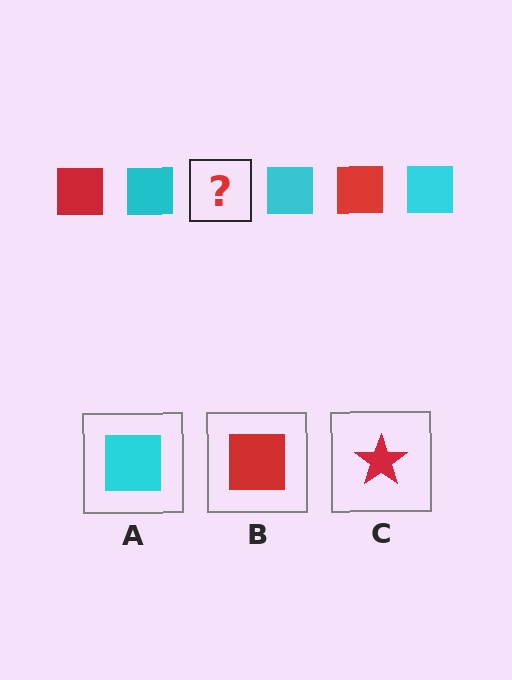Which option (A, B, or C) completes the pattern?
B.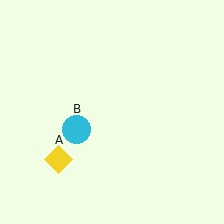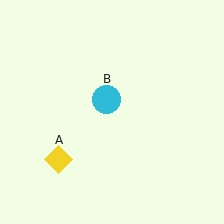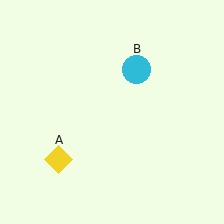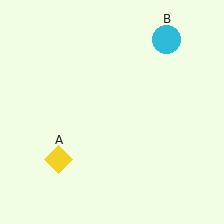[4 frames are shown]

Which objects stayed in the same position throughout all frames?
Yellow diamond (object A) remained stationary.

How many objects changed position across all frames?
1 object changed position: cyan circle (object B).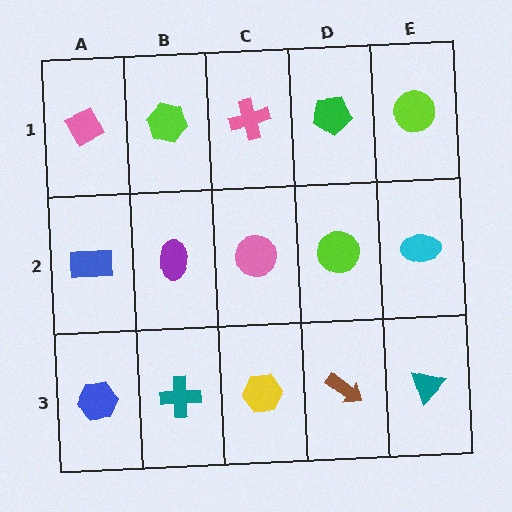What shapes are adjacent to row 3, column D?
A lime circle (row 2, column D), a yellow hexagon (row 3, column C), a teal triangle (row 3, column E).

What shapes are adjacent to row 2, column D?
A green pentagon (row 1, column D), a brown arrow (row 3, column D), a pink circle (row 2, column C), a cyan ellipse (row 2, column E).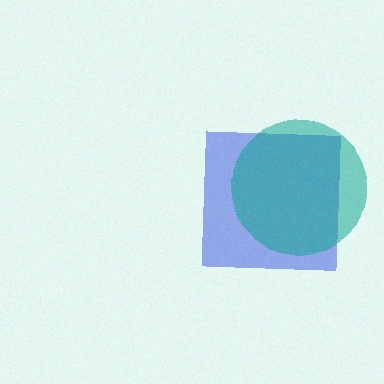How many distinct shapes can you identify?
There are 2 distinct shapes: a blue square, a teal circle.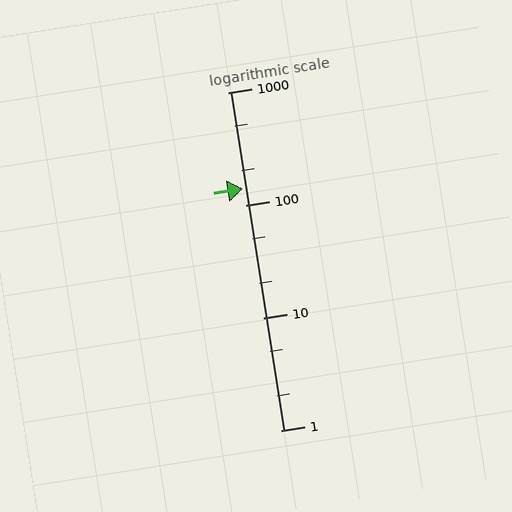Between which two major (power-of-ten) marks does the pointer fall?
The pointer is between 100 and 1000.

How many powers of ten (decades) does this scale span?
The scale spans 3 decades, from 1 to 1000.